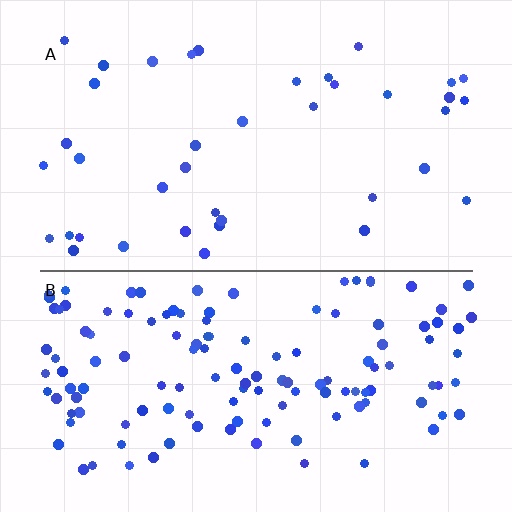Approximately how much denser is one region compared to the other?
Approximately 3.4× — region B over region A.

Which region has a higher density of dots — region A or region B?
B (the bottom).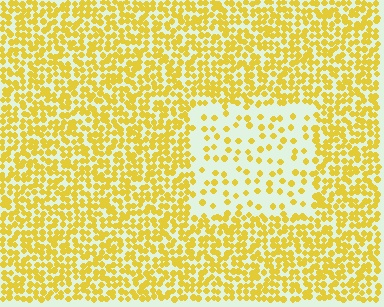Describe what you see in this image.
The image contains small yellow elements arranged at two different densities. A rectangle-shaped region is visible where the elements are less densely packed than the surrounding area.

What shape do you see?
I see a rectangle.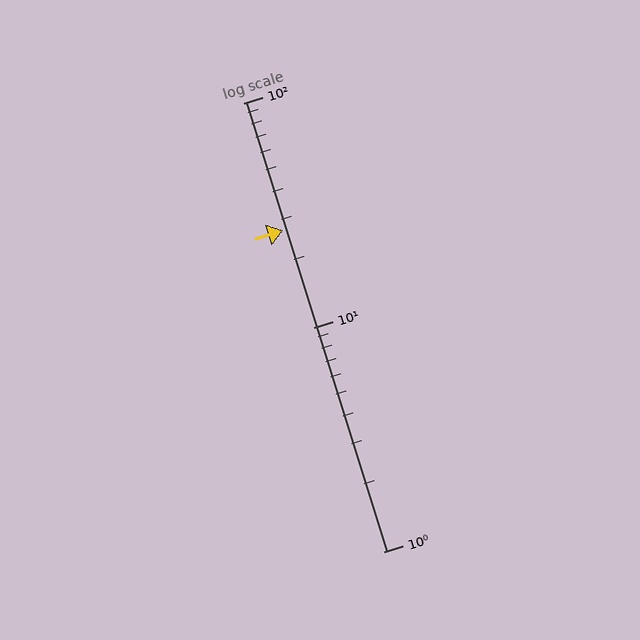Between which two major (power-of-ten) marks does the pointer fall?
The pointer is between 10 and 100.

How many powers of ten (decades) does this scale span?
The scale spans 2 decades, from 1 to 100.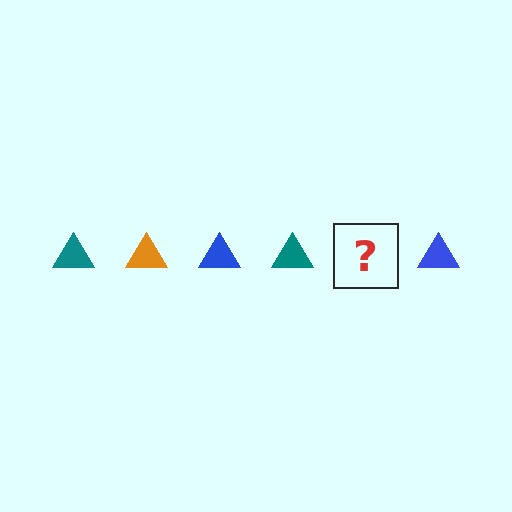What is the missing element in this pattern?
The missing element is an orange triangle.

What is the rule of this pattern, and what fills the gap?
The rule is that the pattern cycles through teal, orange, blue triangles. The gap should be filled with an orange triangle.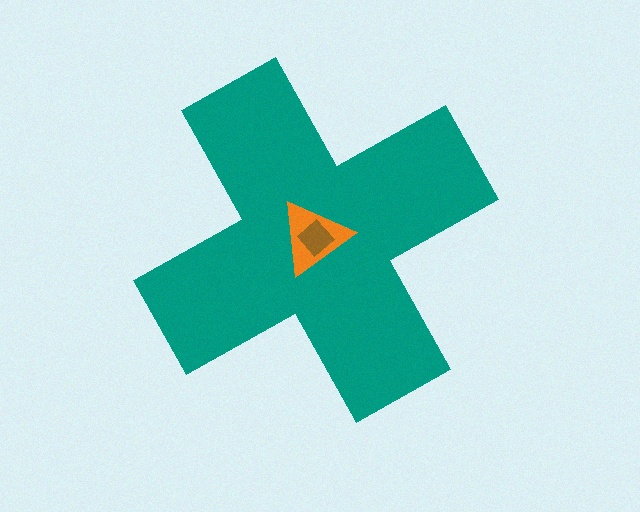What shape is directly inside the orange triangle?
The brown diamond.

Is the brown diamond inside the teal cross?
Yes.